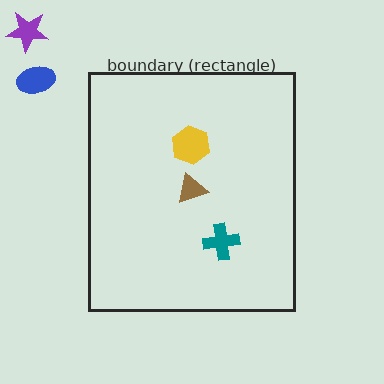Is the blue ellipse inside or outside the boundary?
Outside.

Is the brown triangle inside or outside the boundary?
Inside.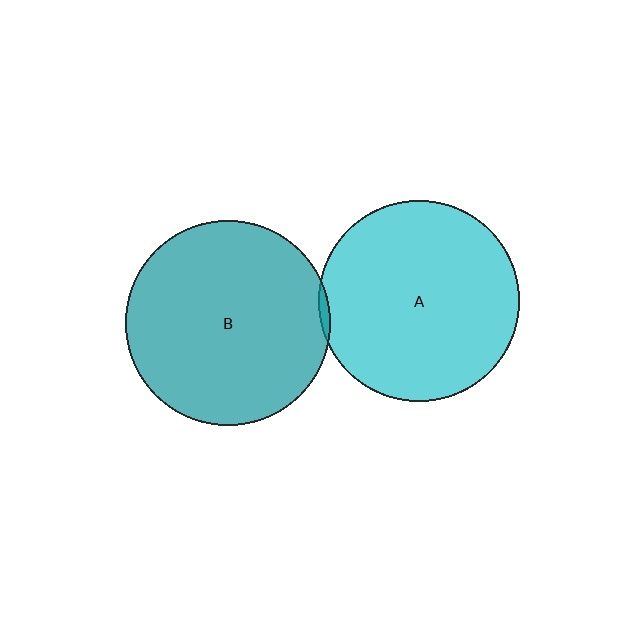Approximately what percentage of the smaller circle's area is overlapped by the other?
Approximately 5%.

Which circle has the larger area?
Circle B (teal).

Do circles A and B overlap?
Yes.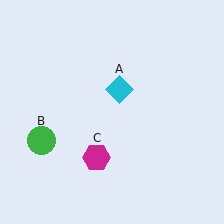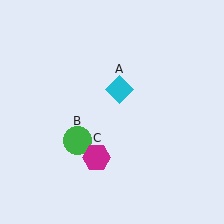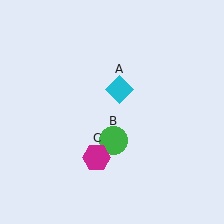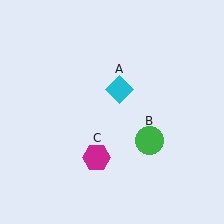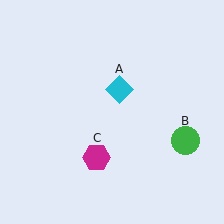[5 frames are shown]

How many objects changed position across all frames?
1 object changed position: green circle (object B).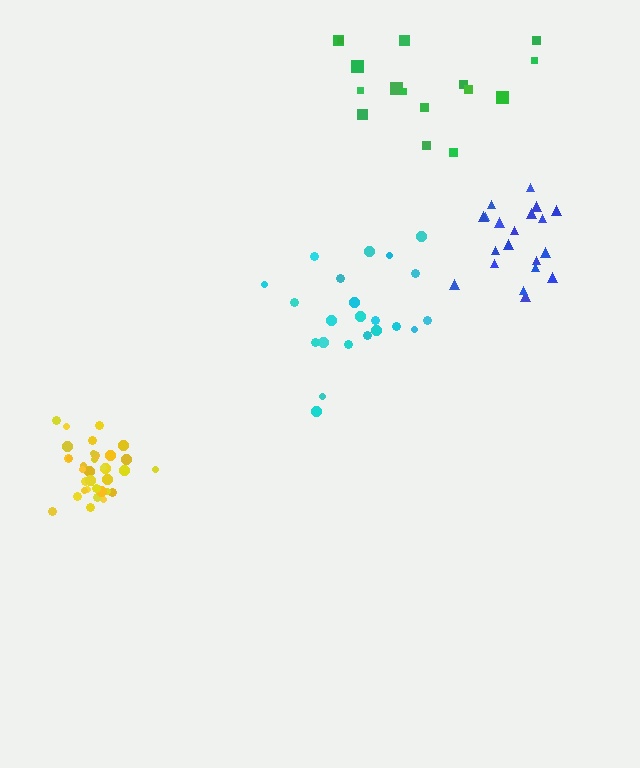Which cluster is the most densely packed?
Yellow.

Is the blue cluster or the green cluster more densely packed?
Blue.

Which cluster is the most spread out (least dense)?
Green.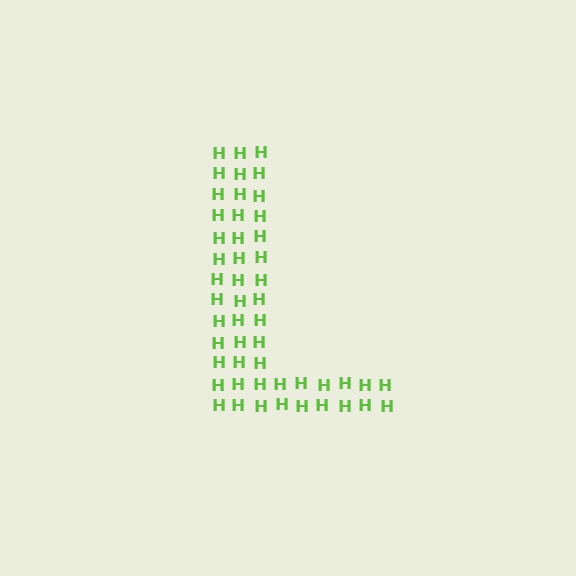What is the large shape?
The large shape is the letter L.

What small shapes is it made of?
It is made of small letter H's.